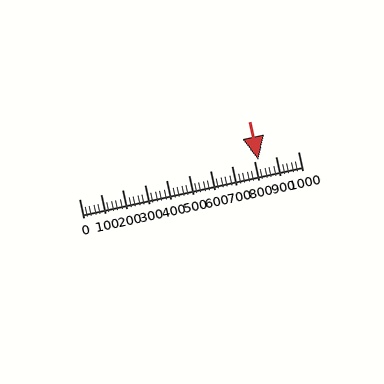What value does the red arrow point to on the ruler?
The red arrow points to approximately 820.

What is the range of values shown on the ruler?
The ruler shows values from 0 to 1000.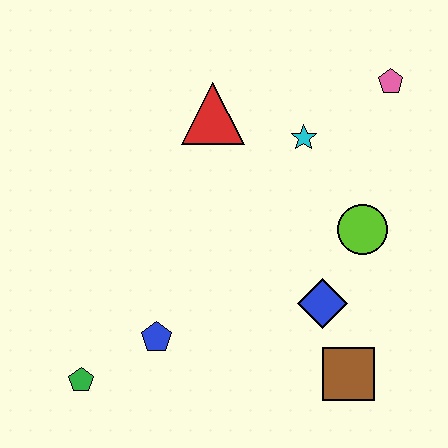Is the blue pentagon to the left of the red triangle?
Yes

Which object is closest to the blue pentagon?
The green pentagon is closest to the blue pentagon.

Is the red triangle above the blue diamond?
Yes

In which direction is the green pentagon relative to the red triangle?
The green pentagon is below the red triangle.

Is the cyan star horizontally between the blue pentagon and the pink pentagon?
Yes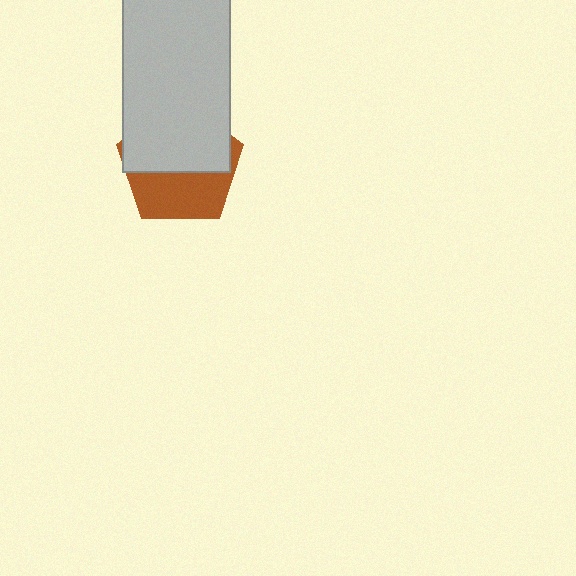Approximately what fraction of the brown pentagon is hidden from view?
Roughly 57% of the brown pentagon is hidden behind the light gray rectangle.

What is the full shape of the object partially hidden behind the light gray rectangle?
The partially hidden object is a brown pentagon.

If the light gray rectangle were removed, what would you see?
You would see the complete brown pentagon.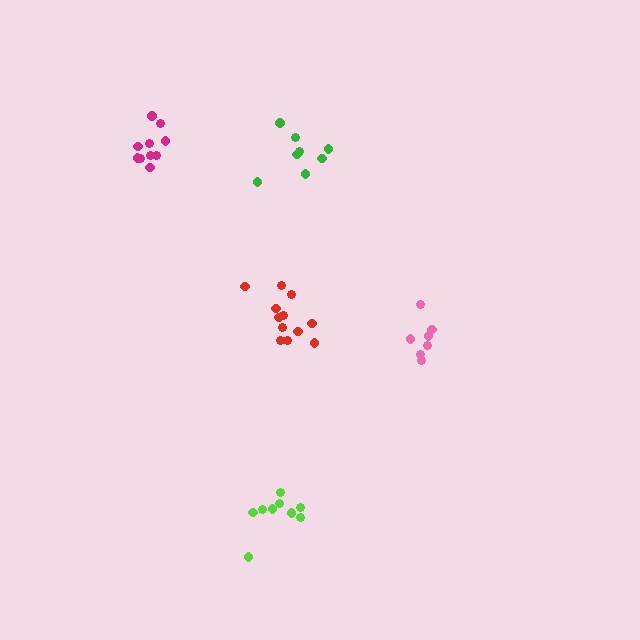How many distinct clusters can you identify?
There are 5 distinct clusters.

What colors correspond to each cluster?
The clusters are colored: pink, red, lime, green, magenta.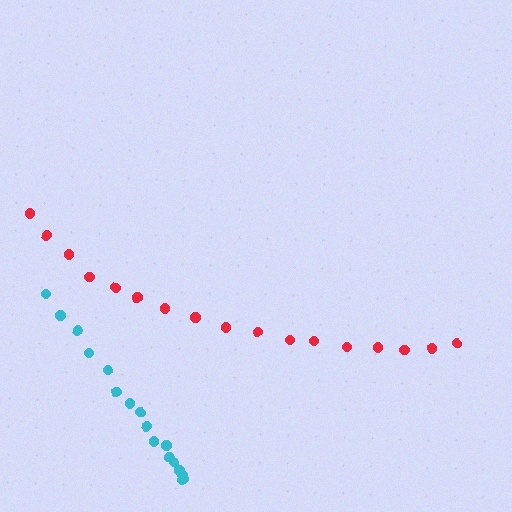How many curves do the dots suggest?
There are 2 distinct paths.